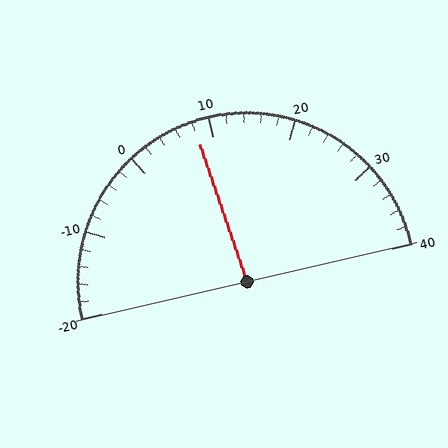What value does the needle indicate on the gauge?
The needle indicates approximately 8.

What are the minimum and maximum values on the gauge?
The gauge ranges from -20 to 40.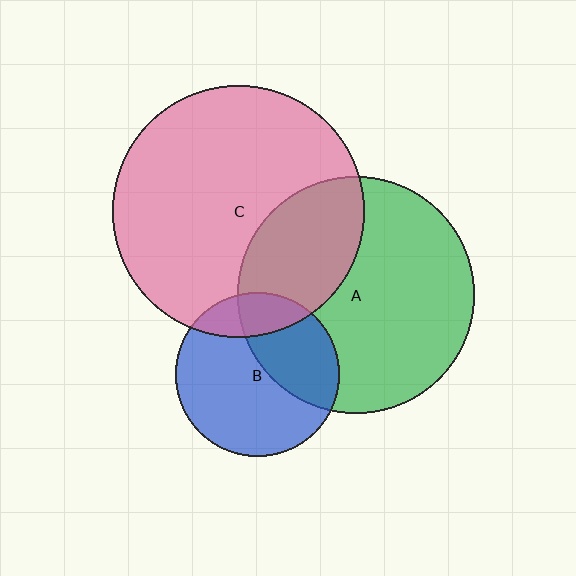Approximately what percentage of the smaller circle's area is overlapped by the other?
Approximately 15%.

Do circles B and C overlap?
Yes.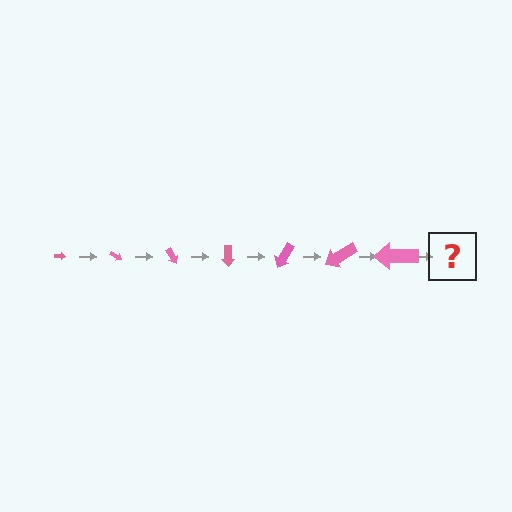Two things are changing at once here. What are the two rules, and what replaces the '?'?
The two rules are that the arrow grows larger each step and it rotates 30 degrees each step. The '?' should be an arrow, larger than the previous one and rotated 210 degrees from the start.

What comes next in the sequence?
The next element should be an arrow, larger than the previous one and rotated 210 degrees from the start.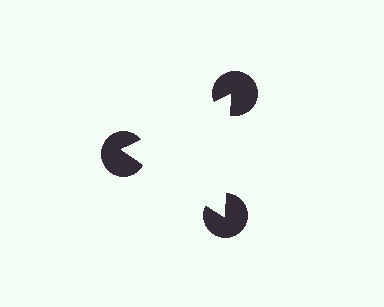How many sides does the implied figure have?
3 sides.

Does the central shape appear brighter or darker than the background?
It typically appears slightly brighter than the background, even though no actual brightness change is drawn.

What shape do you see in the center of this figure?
An illusory triangle — its edges are inferred from the aligned wedge cuts in the pac-man discs, not physically drawn.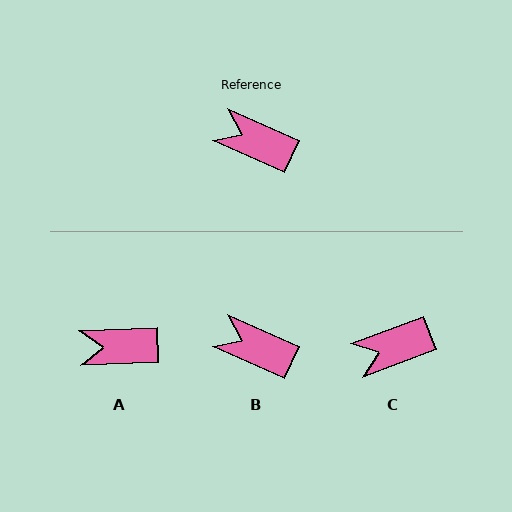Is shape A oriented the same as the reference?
No, it is off by about 27 degrees.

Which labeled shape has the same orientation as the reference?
B.